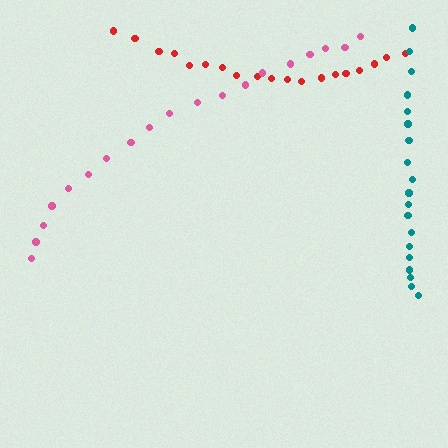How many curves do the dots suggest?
There are 3 distinct paths.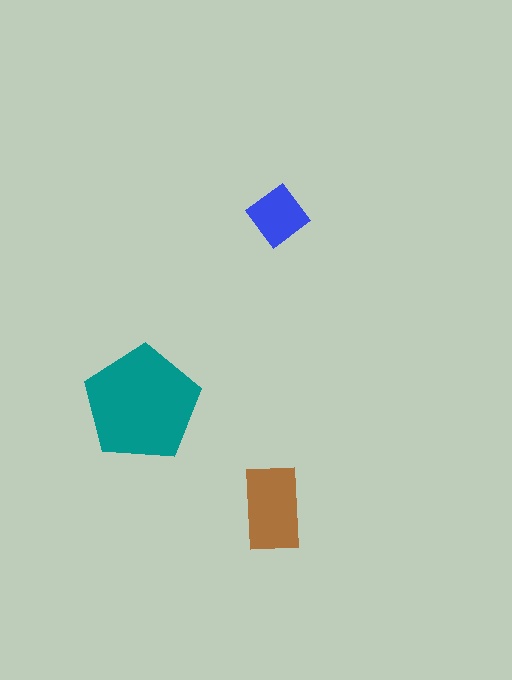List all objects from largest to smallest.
The teal pentagon, the brown rectangle, the blue diamond.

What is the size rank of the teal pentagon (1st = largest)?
1st.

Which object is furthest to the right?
The blue diamond is rightmost.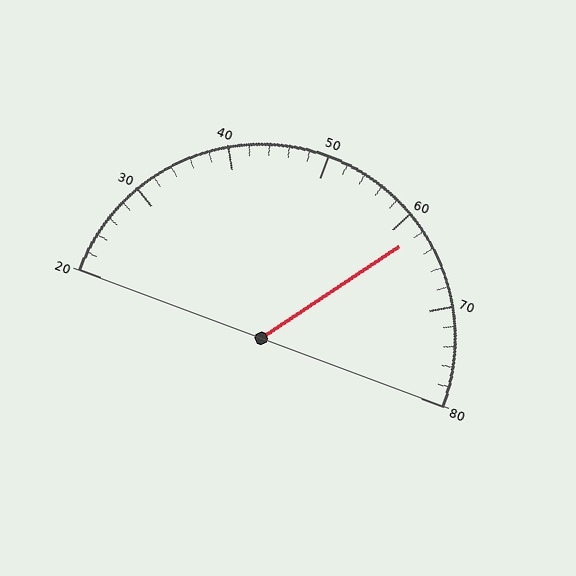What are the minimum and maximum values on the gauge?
The gauge ranges from 20 to 80.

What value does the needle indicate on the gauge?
The needle indicates approximately 62.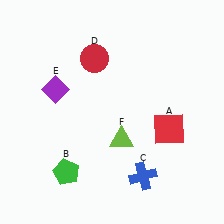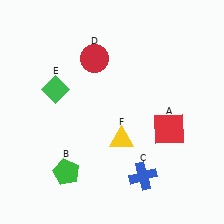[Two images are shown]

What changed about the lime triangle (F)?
In Image 1, F is lime. In Image 2, it changed to yellow.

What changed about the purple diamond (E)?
In Image 1, E is purple. In Image 2, it changed to green.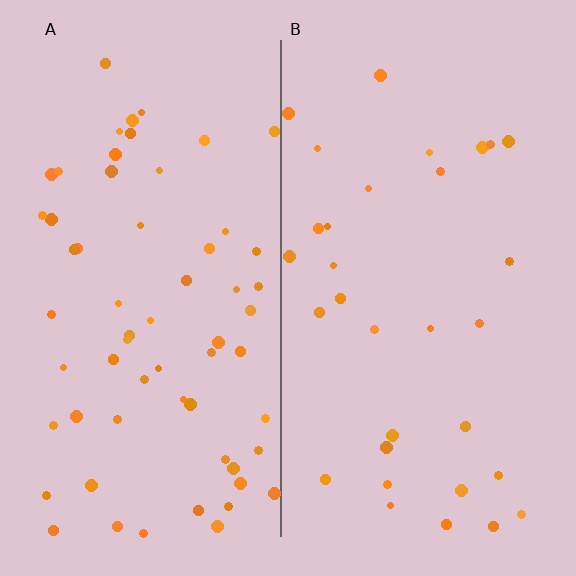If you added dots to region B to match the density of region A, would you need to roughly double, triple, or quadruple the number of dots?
Approximately double.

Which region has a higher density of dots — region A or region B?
A (the left).